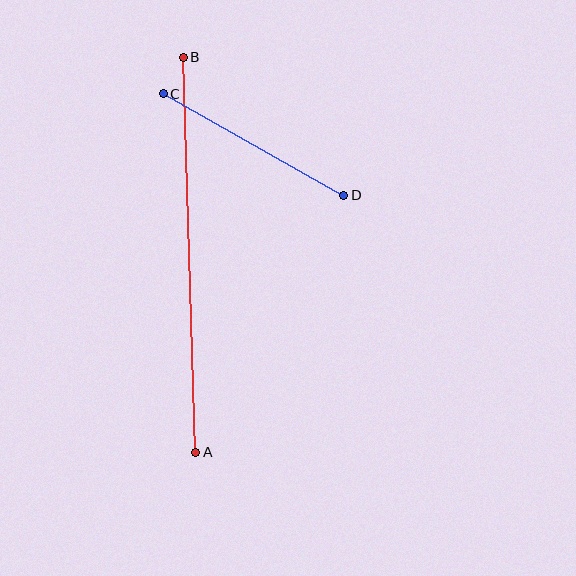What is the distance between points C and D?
The distance is approximately 207 pixels.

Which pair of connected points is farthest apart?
Points A and B are farthest apart.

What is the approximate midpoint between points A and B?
The midpoint is at approximately (190, 255) pixels.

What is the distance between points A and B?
The distance is approximately 395 pixels.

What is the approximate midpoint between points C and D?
The midpoint is at approximately (253, 144) pixels.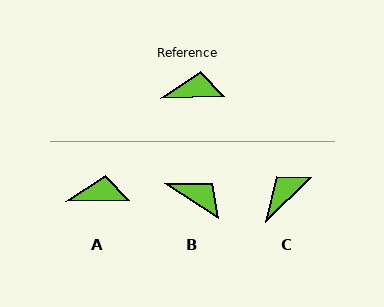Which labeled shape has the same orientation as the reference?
A.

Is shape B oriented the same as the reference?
No, it is off by about 34 degrees.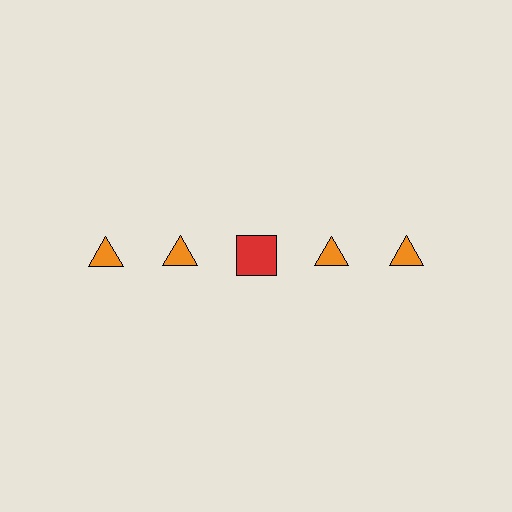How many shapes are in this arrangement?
There are 5 shapes arranged in a grid pattern.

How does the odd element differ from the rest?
It differs in both color (red instead of orange) and shape (square instead of triangle).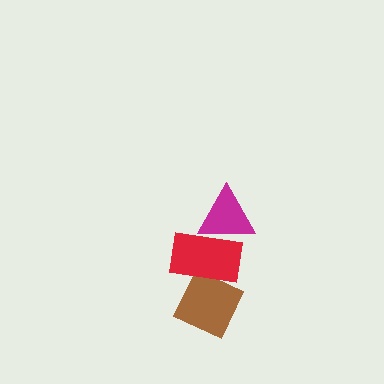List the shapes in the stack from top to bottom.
From top to bottom: the magenta triangle, the red rectangle, the brown diamond.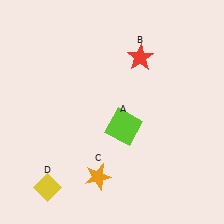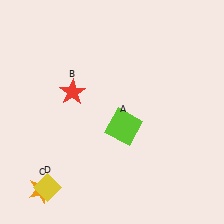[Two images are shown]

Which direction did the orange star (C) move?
The orange star (C) moved left.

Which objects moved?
The objects that moved are: the red star (B), the orange star (C).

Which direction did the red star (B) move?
The red star (B) moved left.